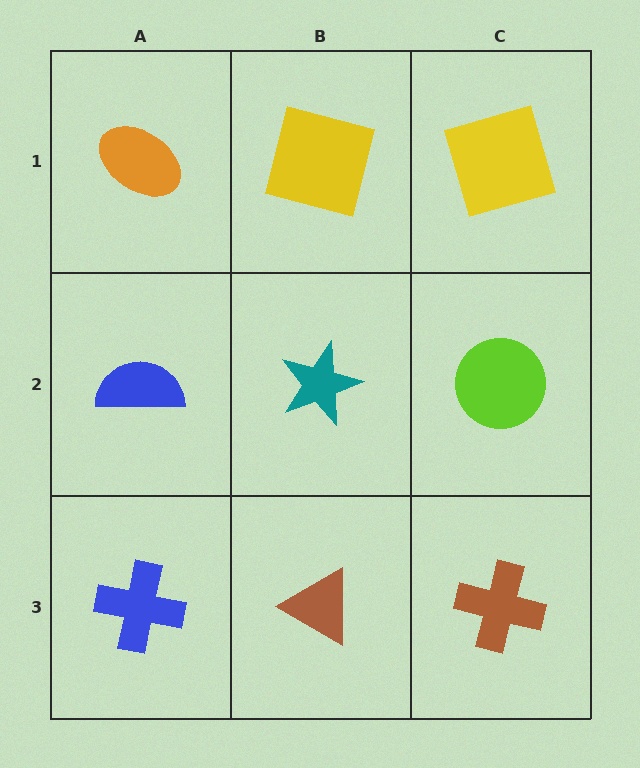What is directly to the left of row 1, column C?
A yellow square.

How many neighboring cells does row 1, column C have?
2.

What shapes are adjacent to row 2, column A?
An orange ellipse (row 1, column A), a blue cross (row 3, column A), a teal star (row 2, column B).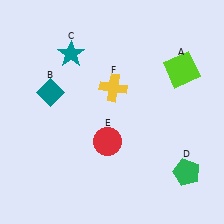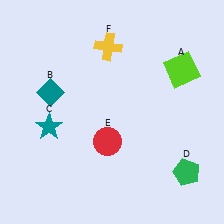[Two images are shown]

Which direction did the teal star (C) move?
The teal star (C) moved down.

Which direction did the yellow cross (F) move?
The yellow cross (F) moved up.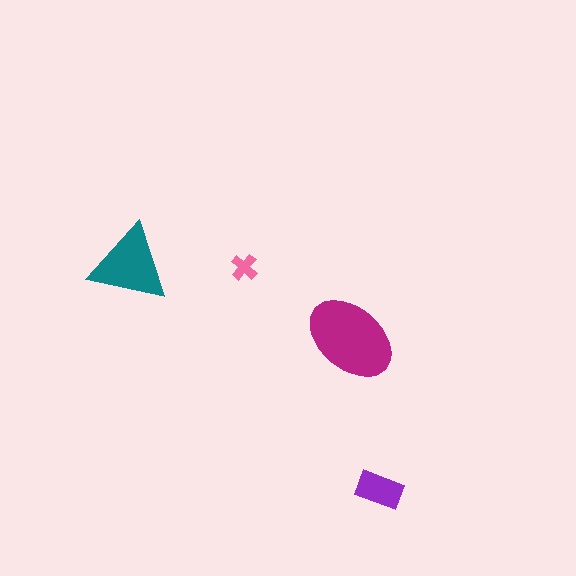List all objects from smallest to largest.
The pink cross, the purple rectangle, the teal triangle, the magenta ellipse.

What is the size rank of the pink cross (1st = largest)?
4th.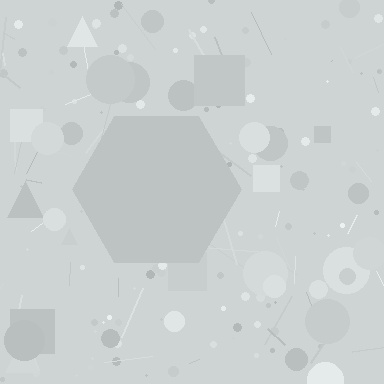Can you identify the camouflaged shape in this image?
The camouflaged shape is a hexagon.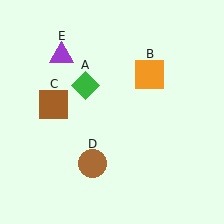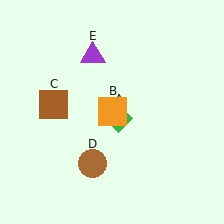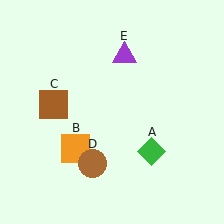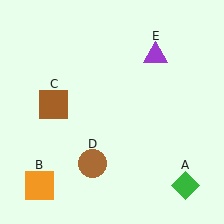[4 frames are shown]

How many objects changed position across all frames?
3 objects changed position: green diamond (object A), orange square (object B), purple triangle (object E).